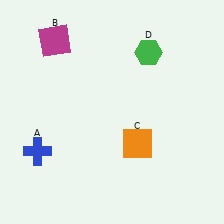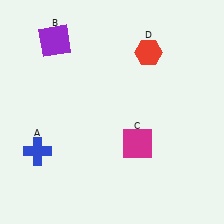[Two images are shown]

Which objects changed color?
B changed from magenta to purple. C changed from orange to magenta. D changed from green to red.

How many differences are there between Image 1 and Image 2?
There are 3 differences between the two images.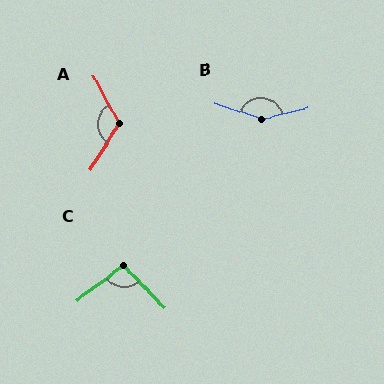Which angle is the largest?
B, at approximately 148 degrees.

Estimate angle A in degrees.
Approximately 120 degrees.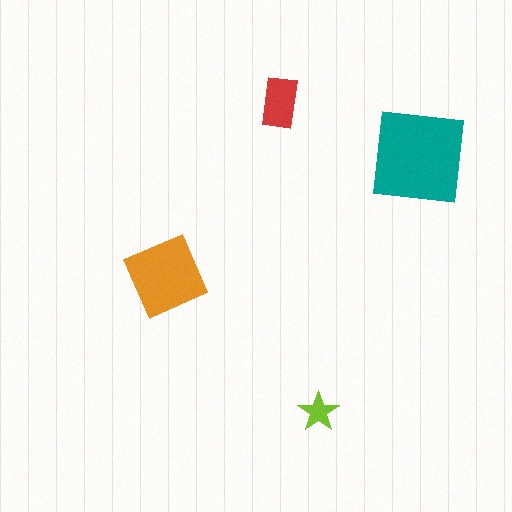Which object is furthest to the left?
The orange square is leftmost.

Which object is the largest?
The teal square.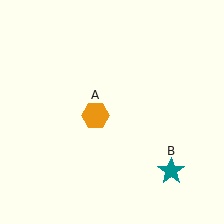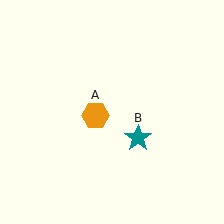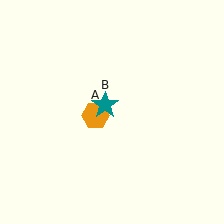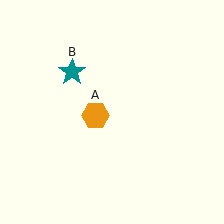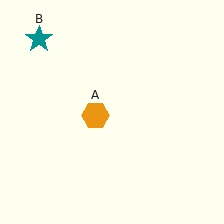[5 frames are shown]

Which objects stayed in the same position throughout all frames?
Orange hexagon (object A) remained stationary.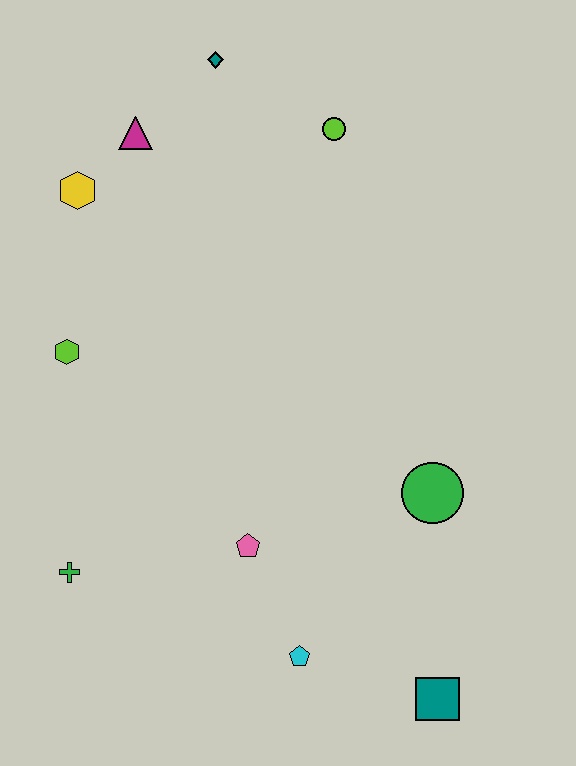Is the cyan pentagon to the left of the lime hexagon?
No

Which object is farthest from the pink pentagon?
The teal diamond is farthest from the pink pentagon.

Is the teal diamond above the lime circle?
Yes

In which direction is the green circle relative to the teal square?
The green circle is above the teal square.